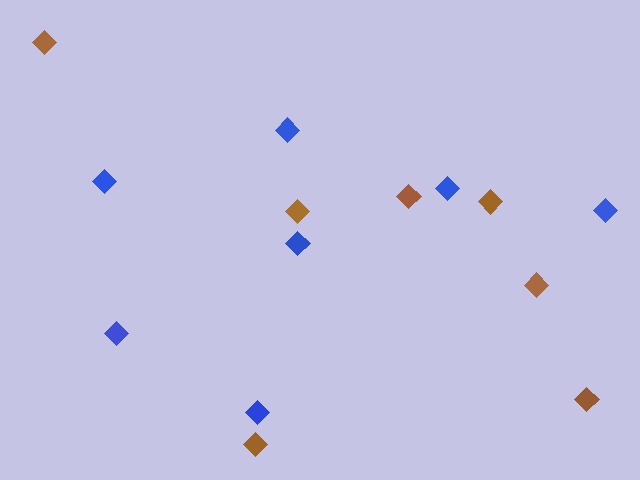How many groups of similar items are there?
There are 2 groups: one group of brown diamonds (7) and one group of blue diamonds (7).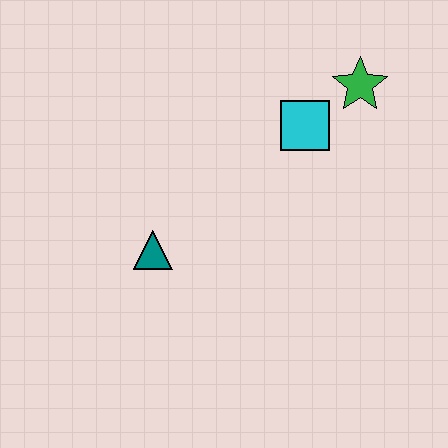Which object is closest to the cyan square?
The green star is closest to the cyan square.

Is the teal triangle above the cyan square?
No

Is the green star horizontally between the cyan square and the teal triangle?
No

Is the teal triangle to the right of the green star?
No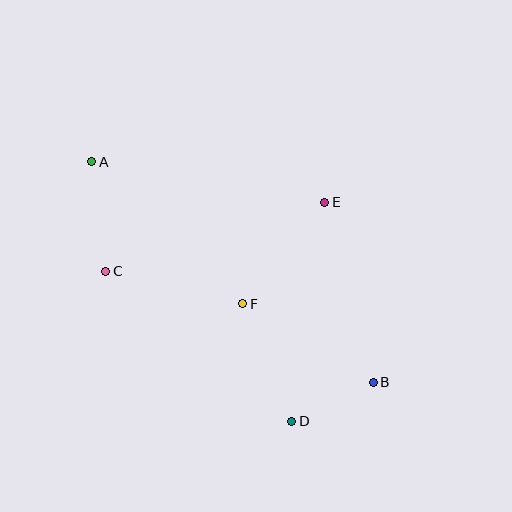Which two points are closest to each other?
Points B and D are closest to each other.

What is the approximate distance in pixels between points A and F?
The distance between A and F is approximately 207 pixels.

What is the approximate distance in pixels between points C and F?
The distance between C and F is approximately 141 pixels.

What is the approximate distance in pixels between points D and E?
The distance between D and E is approximately 222 pixels.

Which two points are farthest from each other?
Points A and B are farthest from each other.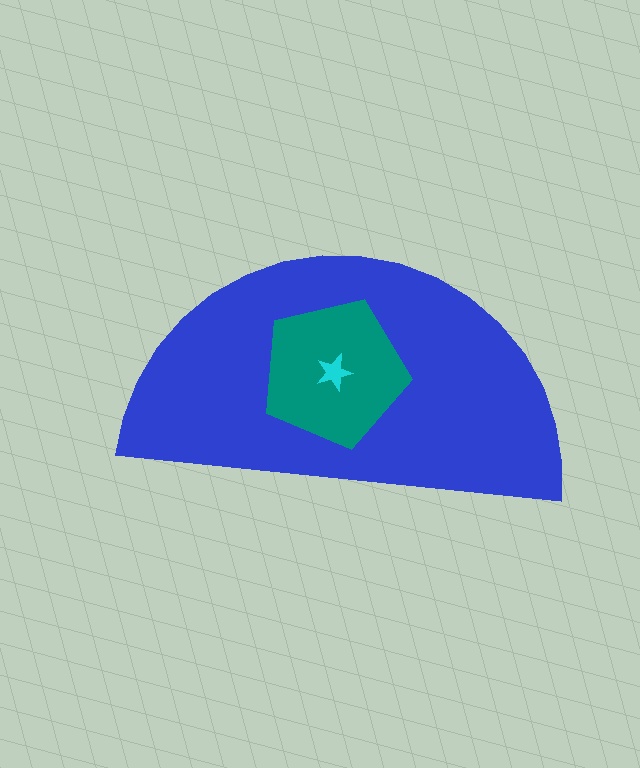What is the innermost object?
The cyan star.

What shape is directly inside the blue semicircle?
The teal pentagon.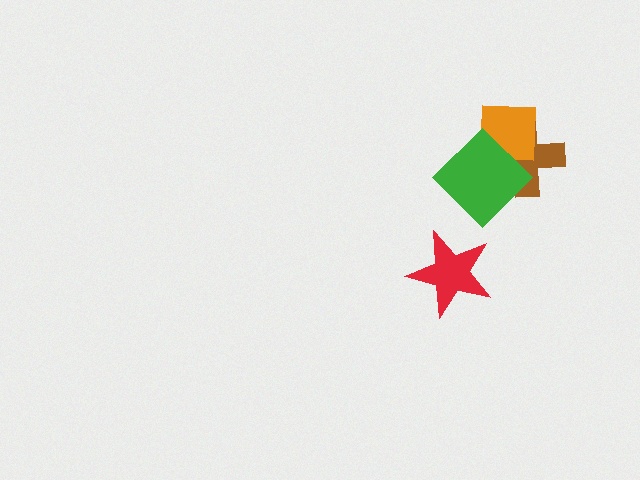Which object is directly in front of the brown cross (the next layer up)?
The orange square is directly in front of the brown cross.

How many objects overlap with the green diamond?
2 objects overlap with the green diamond.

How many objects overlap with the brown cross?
2 objects overlap with the brown cross.